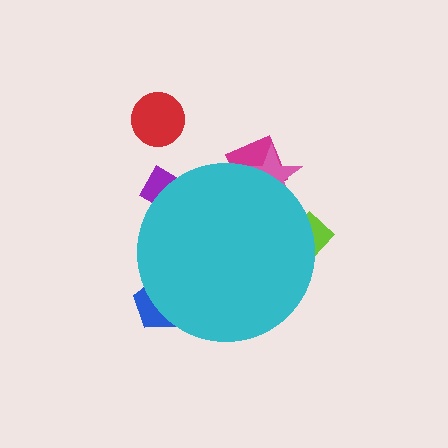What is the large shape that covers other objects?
A cyan circle.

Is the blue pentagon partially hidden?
Yes, the blue pentagon is partially hidden behind the cyan circle.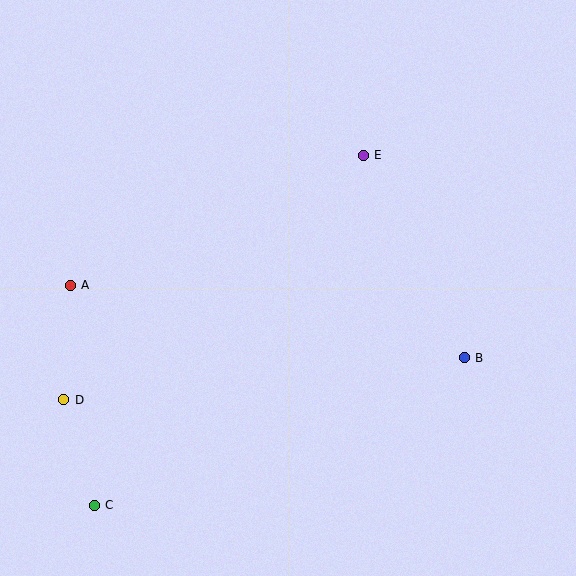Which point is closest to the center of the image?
Point E at (363, 155) is closest to the center.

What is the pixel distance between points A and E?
The distance between A and E is 320 pixels.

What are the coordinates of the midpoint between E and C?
The midpoint between E and C is at (229, 330).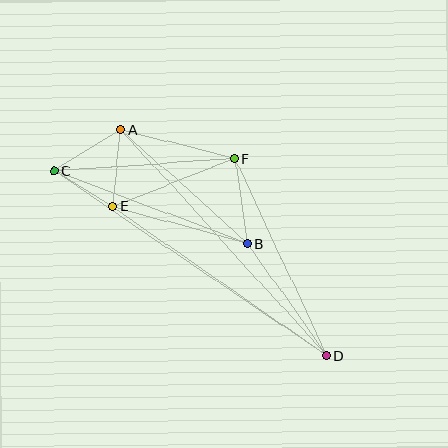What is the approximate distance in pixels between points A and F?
The distance between A and F is approximately 117 pixels.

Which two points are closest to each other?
Points C and E are closest to each other.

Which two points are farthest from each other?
Points C and D are farthest from each other.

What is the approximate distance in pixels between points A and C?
The distance between A and C is approximately 79 pixels.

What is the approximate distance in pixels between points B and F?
The distance between B and F is approximately 86 pixels.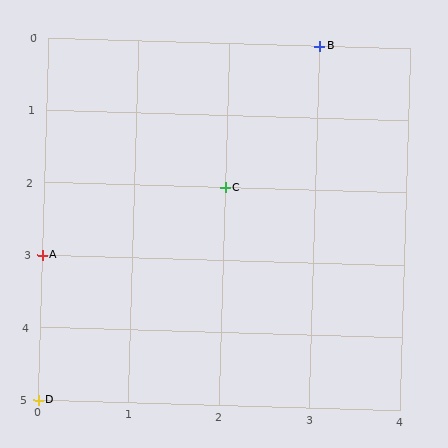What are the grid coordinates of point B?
Point B is at grid coordinates (3, 0).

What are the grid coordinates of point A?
Point A is at grid coordinates (0, 3).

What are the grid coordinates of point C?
Point C is at grid coordinates (2, 2).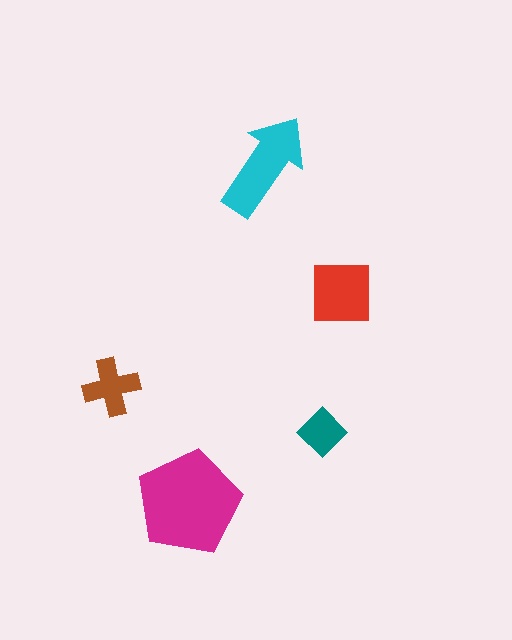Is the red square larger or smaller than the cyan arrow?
Smaller.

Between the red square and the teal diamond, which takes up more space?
The red square.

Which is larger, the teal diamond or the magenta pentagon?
The magenta pentagon.